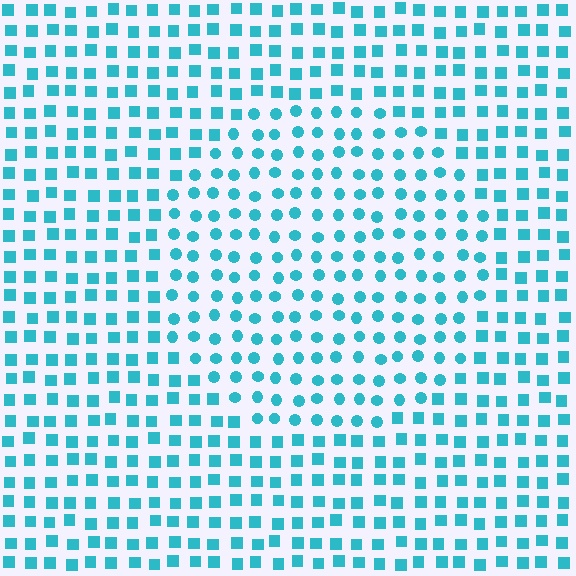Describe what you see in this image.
The image is filled with small cyan elements arranged in a uniform grid. A circle-shaped region contains circles, while the surrounding area contains squares. The boundary is defined purely by the change in element shape.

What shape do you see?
I see a circle.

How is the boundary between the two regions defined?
The boundary is defined by a change in element shape: circles inside vs. squares outside. All elements share the same color and spacing.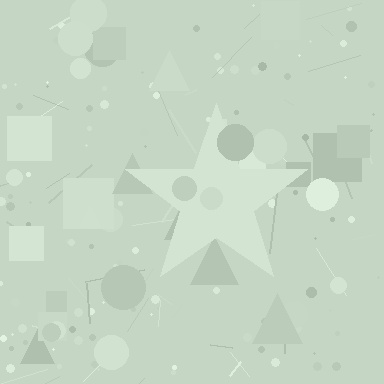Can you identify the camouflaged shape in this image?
The camouflaged shape is a star.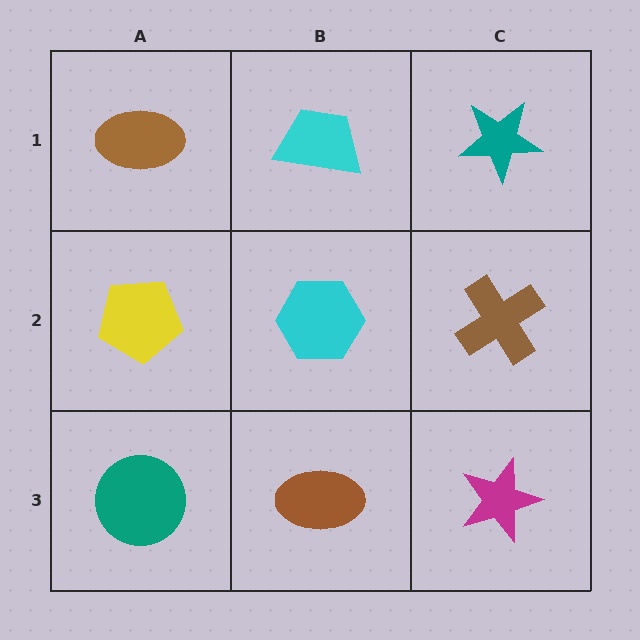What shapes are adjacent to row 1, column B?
A cyan hexagon (row 2, column B), a brown ellipse (row 1, column A), a teal star (row 1, column C).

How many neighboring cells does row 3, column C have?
2.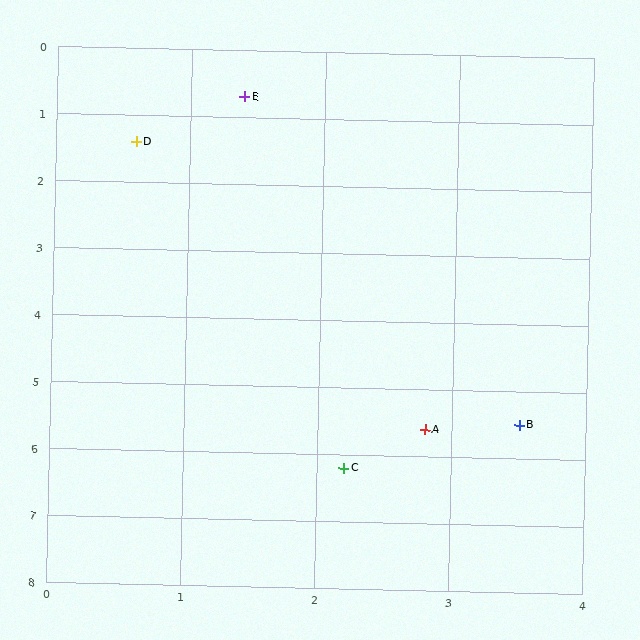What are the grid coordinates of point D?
Point D is at approximately (0.6, 1.4).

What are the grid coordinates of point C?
Point C is at approximately (2.2, 6.2).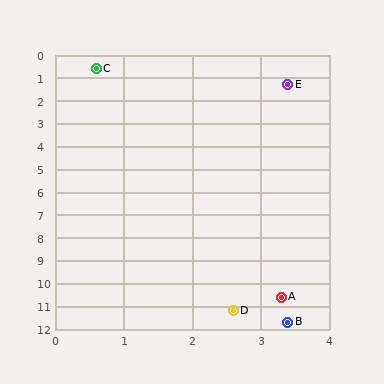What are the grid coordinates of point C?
Point C is at approximately (0.6, 0.6).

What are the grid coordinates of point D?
Point D is at approximately (2.6, 11.2).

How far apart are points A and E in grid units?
Points A and E are about 9.3 grid units apart.